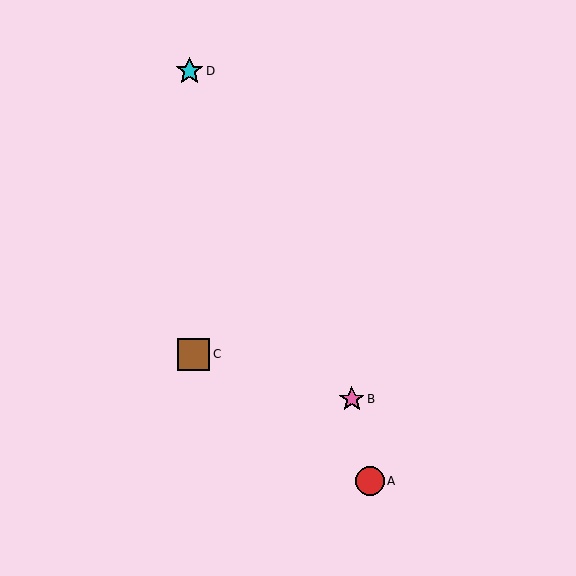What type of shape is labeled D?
Shape D is a cyan star.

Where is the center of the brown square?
The center of the brown square is at (193, 354).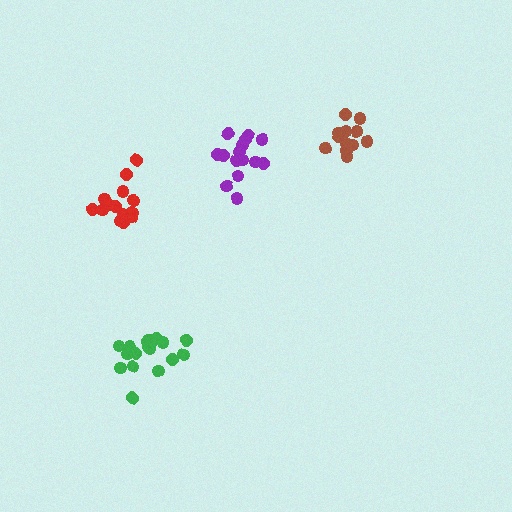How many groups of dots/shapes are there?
There are 4 groups.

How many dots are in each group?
Group 1: 15 dots, Group 2: 17 dots, Group 3: 18 dots, Group 4: 14 dots (64 total).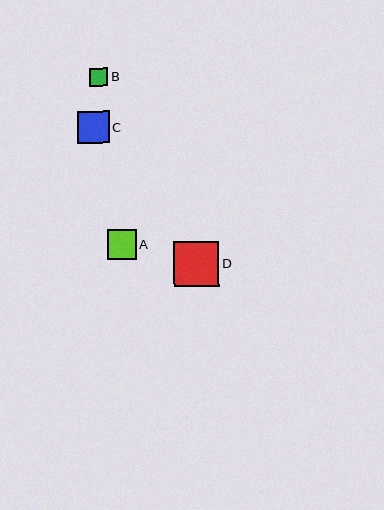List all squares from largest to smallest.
From largest to smallest: D, C, A, B.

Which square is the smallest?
Square B is the smallest with a size of approximately 18 pixels.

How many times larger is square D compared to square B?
Square D is approximately 2.5 times the size of square B.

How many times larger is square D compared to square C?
Square D is approximately 1.4 times the size of square C.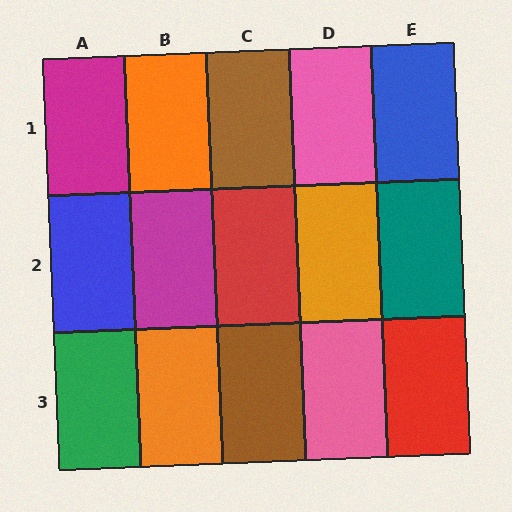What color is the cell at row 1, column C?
Brown.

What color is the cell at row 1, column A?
Magenta.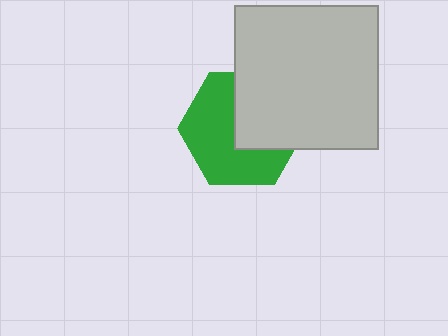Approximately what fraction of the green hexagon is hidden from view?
Roughly 42% of the green hexagon is hidden behind the light gray square.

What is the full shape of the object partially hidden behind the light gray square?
The partially hidden object is a green hexagon.